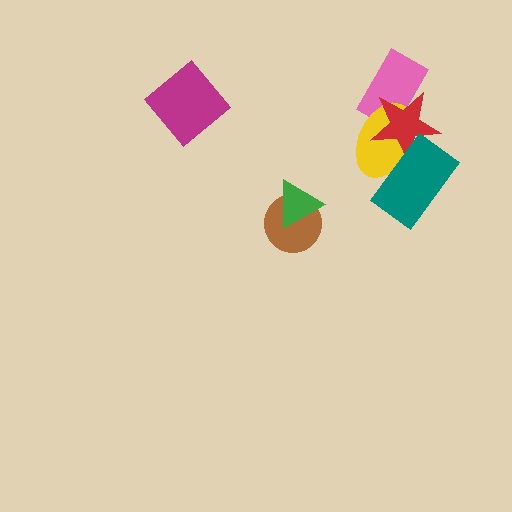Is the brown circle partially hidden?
Yes, it is partially covered by another shape.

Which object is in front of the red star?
The teal rectangle is in front of the red star.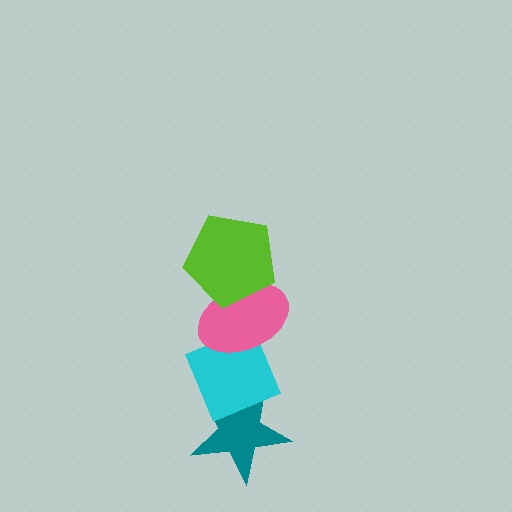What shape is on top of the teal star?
The cyan diamond is on top of the teal star.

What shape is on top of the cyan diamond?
The pink ellipse is on top of the cyan diamond.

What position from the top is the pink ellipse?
The pink ellipse is 2nd from the top.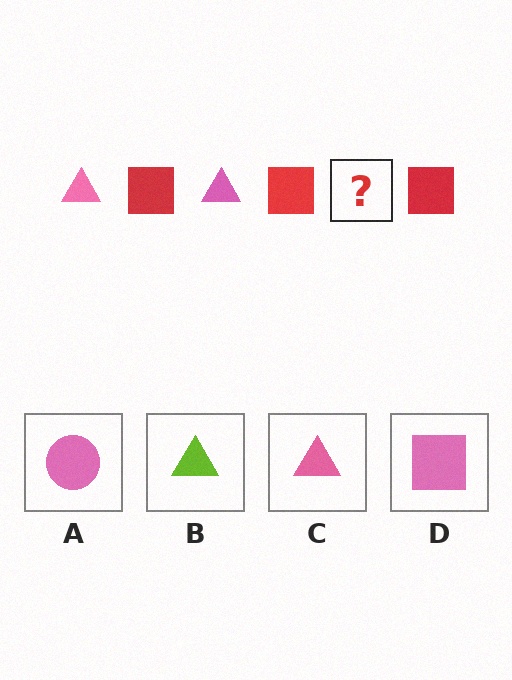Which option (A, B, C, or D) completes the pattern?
C.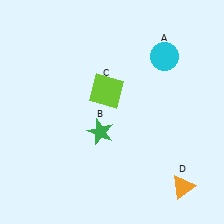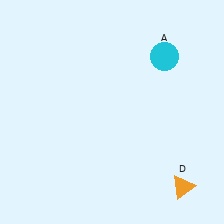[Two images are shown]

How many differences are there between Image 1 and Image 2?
There are 2 differences between the two images.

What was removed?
The green star (B), the lime square (C) were removed in Image 2.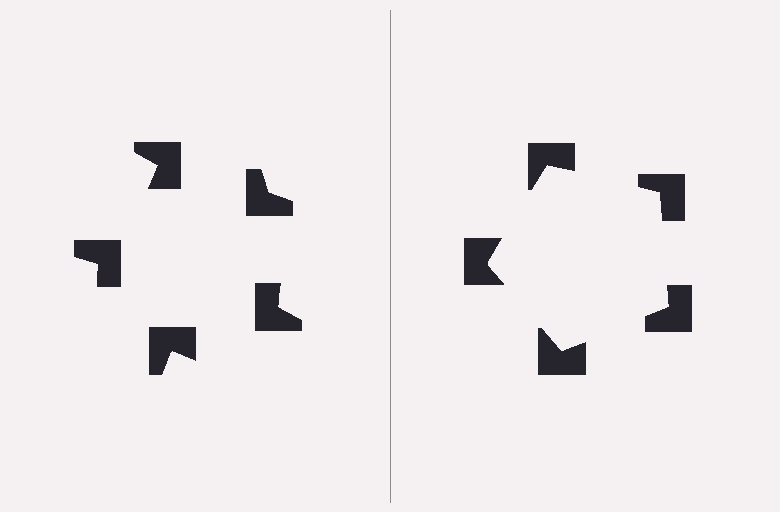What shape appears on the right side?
An illusory pentagon.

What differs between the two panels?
The notched squares are positioned identically on both sides; only the wedge orientations differ. On the right they align to a pentagon; on the left they are misaligned.